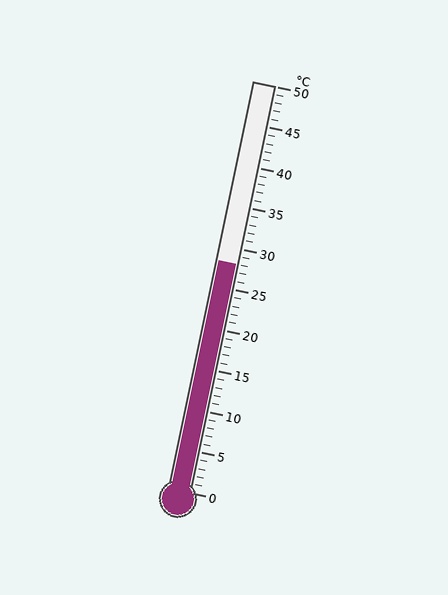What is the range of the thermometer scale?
The thermometer scale ranges from 0°C to 50°C.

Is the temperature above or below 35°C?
The temperature is below 35°C.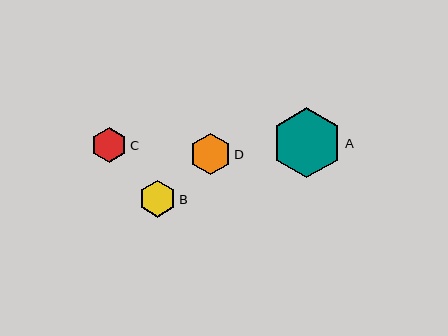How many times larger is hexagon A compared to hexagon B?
Hexagon A is approximately 1.9 times the size of hexagon B.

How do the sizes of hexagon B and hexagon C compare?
Hexagon B and hexagon C are approximately the same size.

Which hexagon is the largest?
Hexagon A is the largest with a size of approximately 70 pixels.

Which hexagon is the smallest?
Hexagon C is the smallest with a size of approximately 35 pixels.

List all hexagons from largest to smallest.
From largest to smallest: A, D, B, C.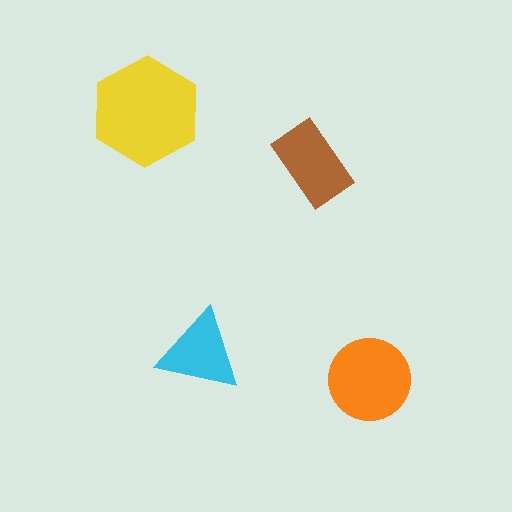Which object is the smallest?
The cyan triangle.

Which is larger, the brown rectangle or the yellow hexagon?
The yellow hexagon.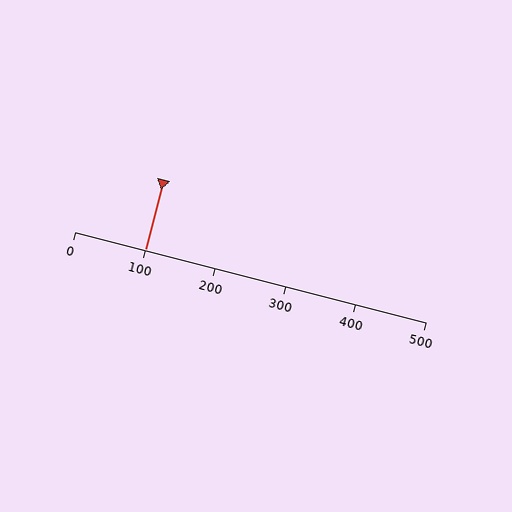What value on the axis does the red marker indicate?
The marker indicates approximately 100.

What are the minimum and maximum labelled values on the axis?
The axis runs from 0 to 500.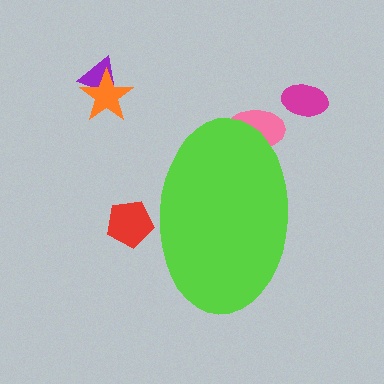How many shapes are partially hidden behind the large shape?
2 shapes are partially hidden.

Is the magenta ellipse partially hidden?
No, the magenta ellipse is fully visible.